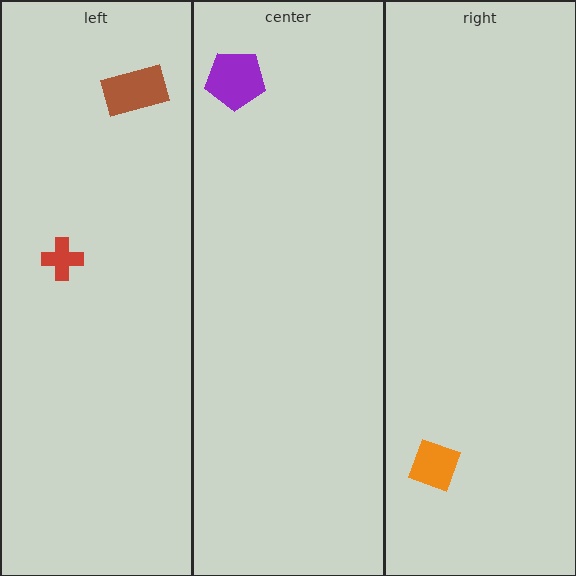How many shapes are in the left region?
2.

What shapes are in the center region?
The purple pentagon.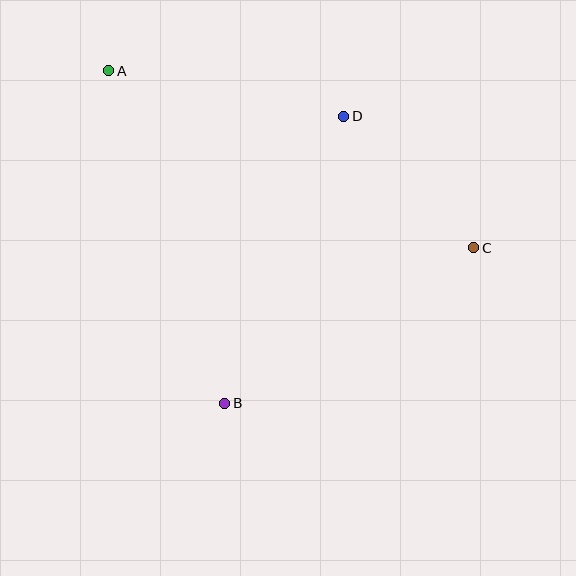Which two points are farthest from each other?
Points A and C are farthest from each other.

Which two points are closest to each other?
Points C and D are closest to each other.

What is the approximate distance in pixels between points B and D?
The distance between B and D is approximately 311 pixels.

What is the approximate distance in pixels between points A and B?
The distance between A and B is approximately 352 pixels.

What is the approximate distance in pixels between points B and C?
The distance between B and C is approximately 293 pixels.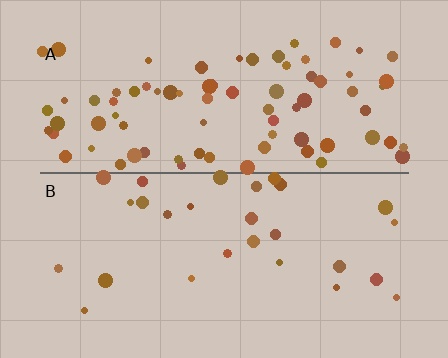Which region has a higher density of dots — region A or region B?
A (the top).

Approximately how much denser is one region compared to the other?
Approximately 3.0× — region A over region B.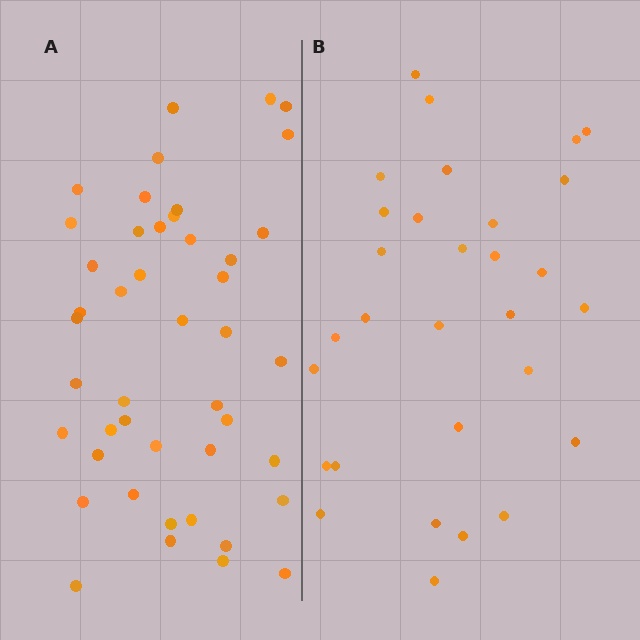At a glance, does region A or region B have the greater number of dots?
Region A (the left region) has more dots.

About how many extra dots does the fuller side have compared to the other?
Region A has approximately 15 more dots than region B.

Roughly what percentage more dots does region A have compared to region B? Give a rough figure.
About 50% more.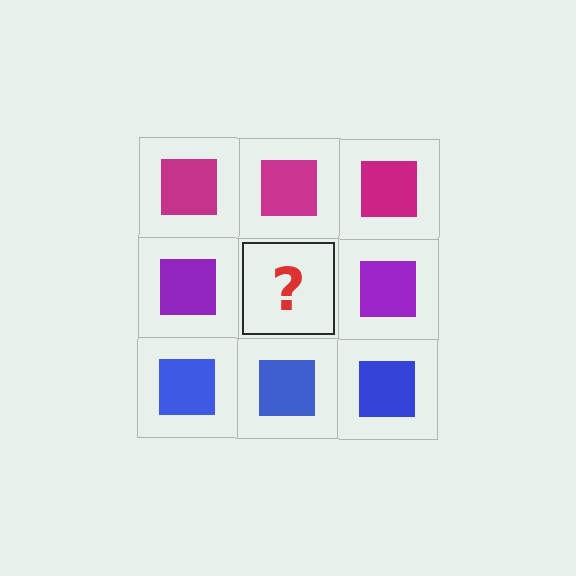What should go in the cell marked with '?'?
The missing cell should contain a purple square.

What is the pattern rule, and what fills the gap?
The rule is that each row has a consistent color. The gap should be filled with a purple square.